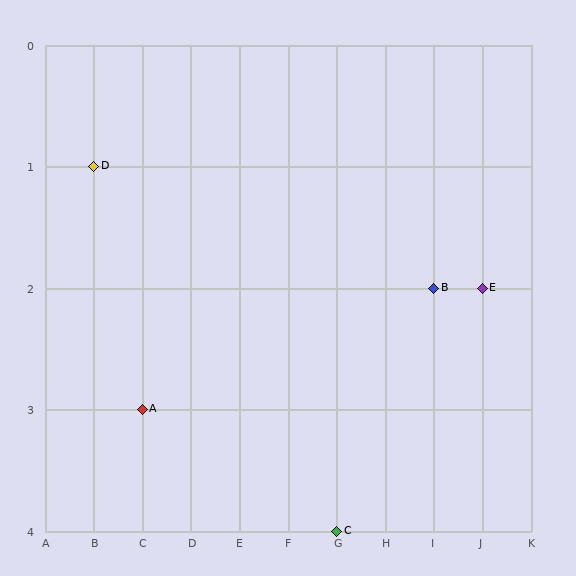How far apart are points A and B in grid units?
Points A and B are 6 columns and 1 row apart (about 6.1 grid units diagonally).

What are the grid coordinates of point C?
Point C is at grid coordinates (G, 4).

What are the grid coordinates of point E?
Point E is at grid coordinates (J, 2).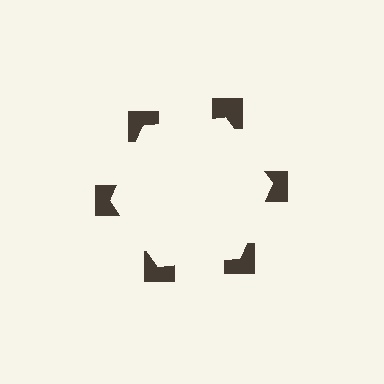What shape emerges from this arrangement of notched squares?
An illusory hexagon — its edges are inferred from the aligned wedge cuts in the notched squares, not physically drawn.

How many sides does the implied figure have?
6 sides.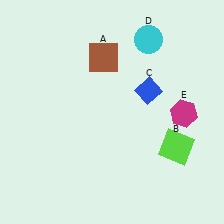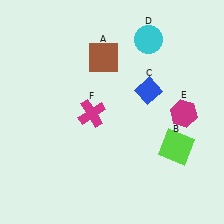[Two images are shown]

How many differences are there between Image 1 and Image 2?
There is 1 difference between the two images.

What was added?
A magenta cross (F) was added in Image 2.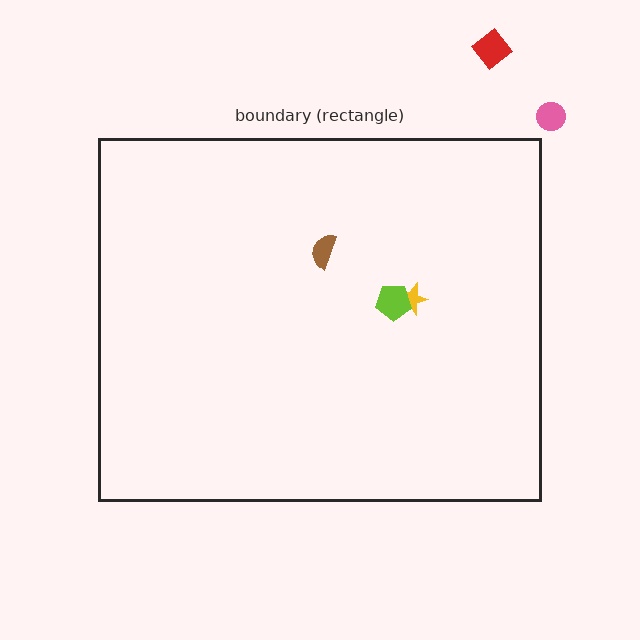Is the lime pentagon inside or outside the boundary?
Inside.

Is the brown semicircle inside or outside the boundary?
Inside.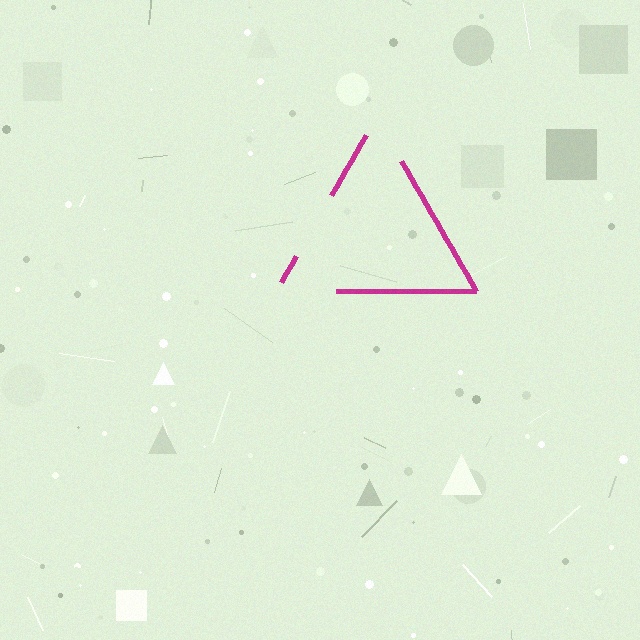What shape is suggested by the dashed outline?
The dashed outline suggests a triangle.